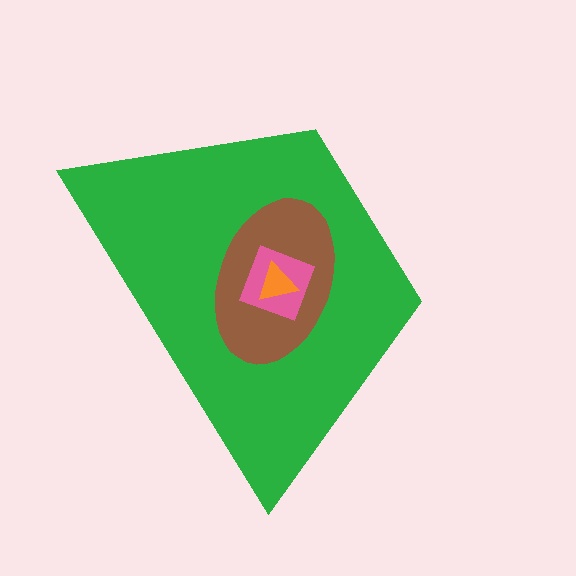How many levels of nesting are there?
4.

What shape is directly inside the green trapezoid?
The brown ellipse.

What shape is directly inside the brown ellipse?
The pink diamond.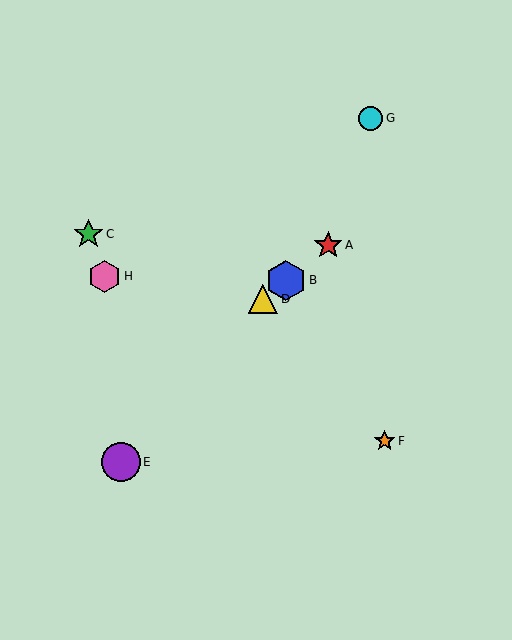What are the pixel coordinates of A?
Object A is at (328, 245).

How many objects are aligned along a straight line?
3 objects (A, B, D) are aligned along a straight line.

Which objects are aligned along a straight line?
Objects A, B, D are aligned along a straight line.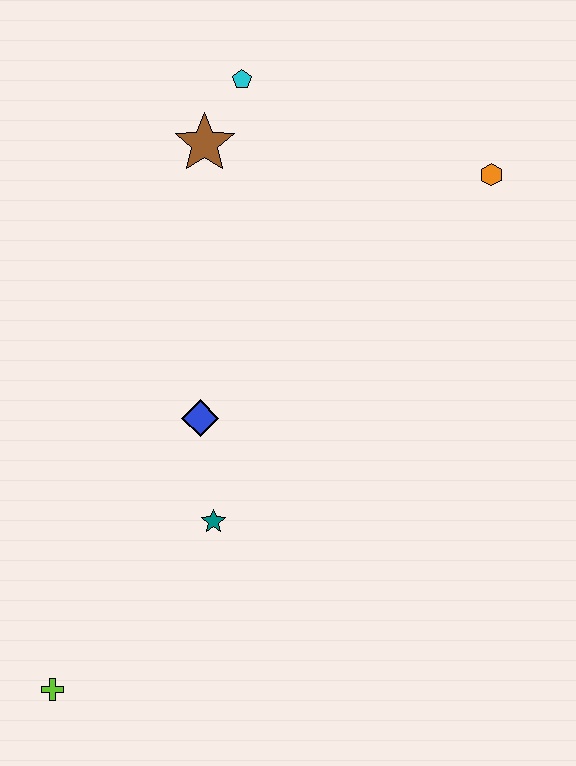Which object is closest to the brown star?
The cyan pentagon is closest to the brown star.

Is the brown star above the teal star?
Yes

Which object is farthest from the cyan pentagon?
The lime cross is farthest from the cyan pentagon.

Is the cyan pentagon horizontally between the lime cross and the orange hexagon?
Yes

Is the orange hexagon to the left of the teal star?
No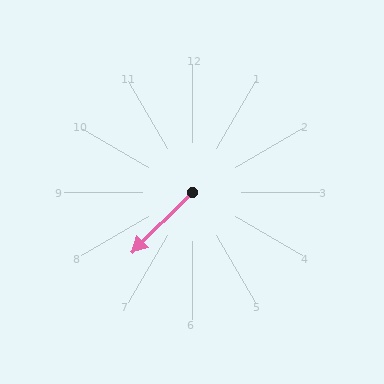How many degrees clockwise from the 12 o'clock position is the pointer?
Approximately 225 degrees.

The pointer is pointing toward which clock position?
Roughly 7 o'clock.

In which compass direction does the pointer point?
Southwest.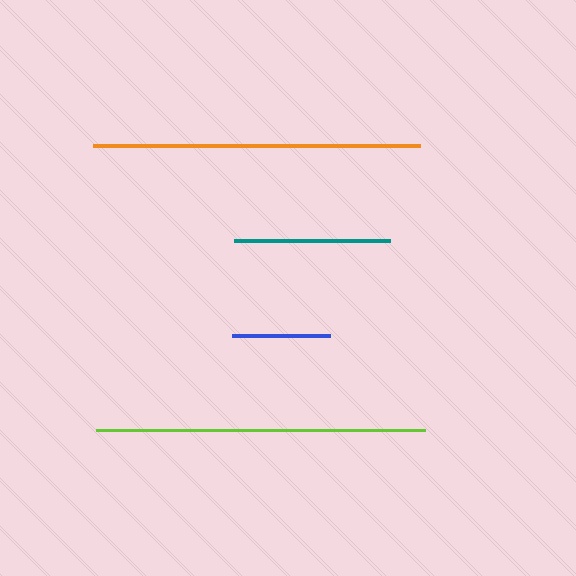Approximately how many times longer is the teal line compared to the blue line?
The teal line is approximately 1.6 times the length of the blue line.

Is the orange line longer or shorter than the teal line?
The orange line is longer than the teal line.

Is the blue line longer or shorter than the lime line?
The lime line is longer than the blue line.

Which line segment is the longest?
The lime line is the longest at approximately 330 pixels.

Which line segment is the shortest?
The blue line is the shortest at approximately 98 pixels.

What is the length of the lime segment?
The lime segment is approximately 330 pixels long.